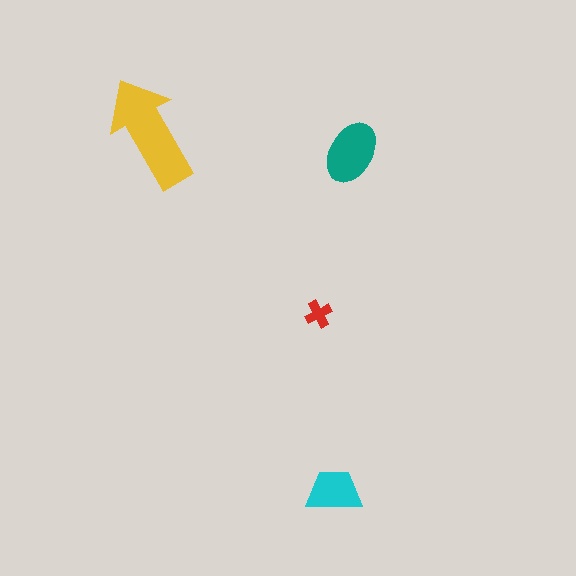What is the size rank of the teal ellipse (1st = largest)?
2nd.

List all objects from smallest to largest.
The red cross, the cyan trapezoid, the teal ellipse, the yellow arrow.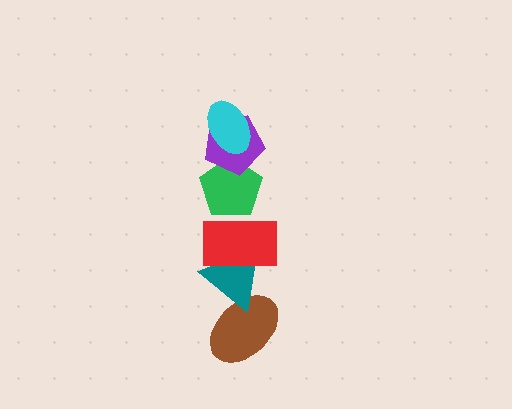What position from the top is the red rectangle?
The red rectangle is 4th from the top.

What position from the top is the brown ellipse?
The brown ellipse is 6th from the top.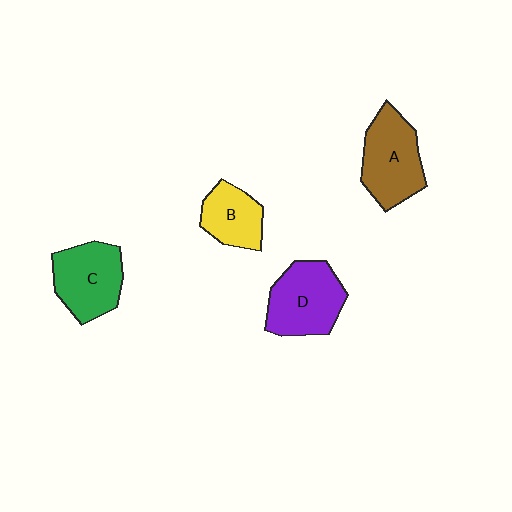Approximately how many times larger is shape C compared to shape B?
Approximately 1.4 times.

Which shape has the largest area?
Shape D (purple).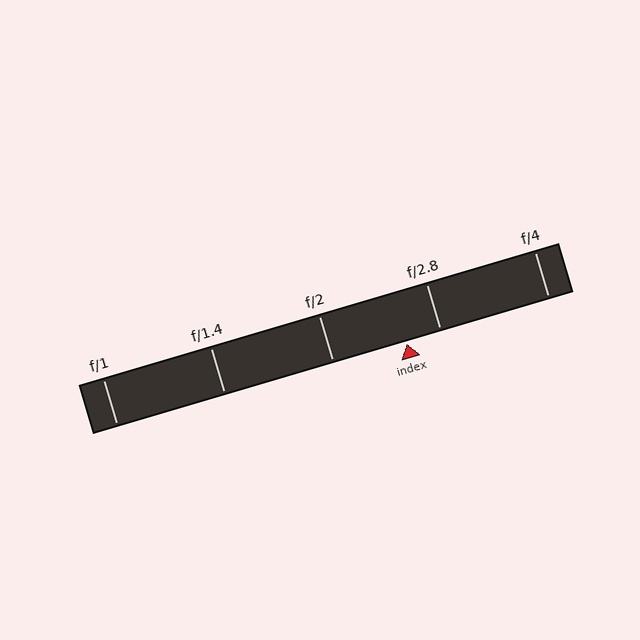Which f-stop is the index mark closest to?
The index mark is closest to f/2.8.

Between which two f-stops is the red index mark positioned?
The index mark is between f/2 and f/2.8.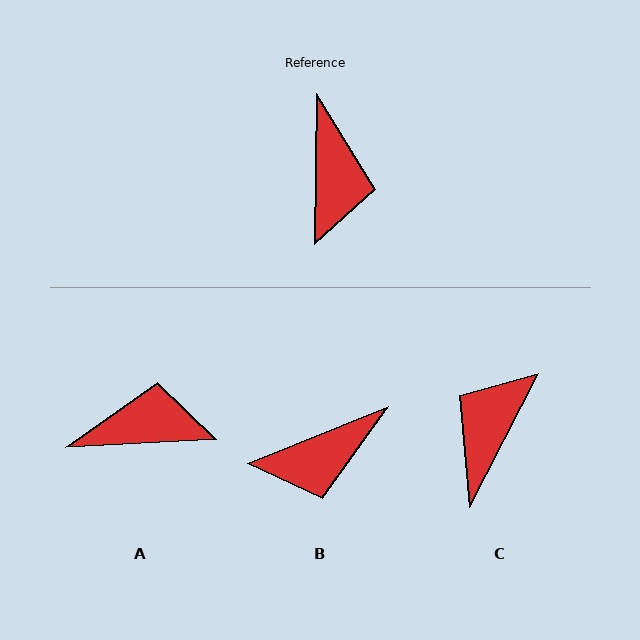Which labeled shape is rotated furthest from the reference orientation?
C, about 154 degrees away.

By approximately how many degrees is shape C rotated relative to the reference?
Approximately 154 degrees counter-clockwise.